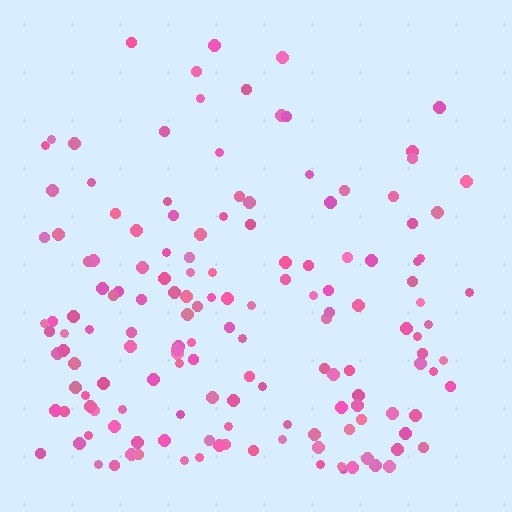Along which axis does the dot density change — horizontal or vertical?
Vertical.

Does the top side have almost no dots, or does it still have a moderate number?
Still a moderate number, just noticeably fewer than the bottom.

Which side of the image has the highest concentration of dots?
The bottom.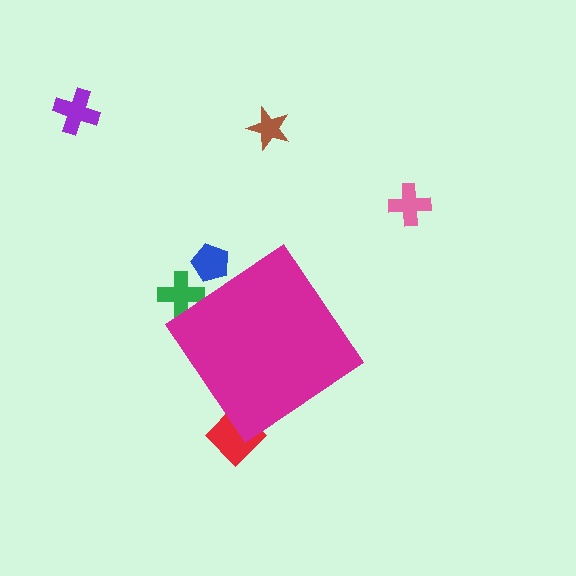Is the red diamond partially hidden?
Yes, the red diamond is partially hidden behind the magenta diamond.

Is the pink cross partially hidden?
No, the pink cross is fully visible.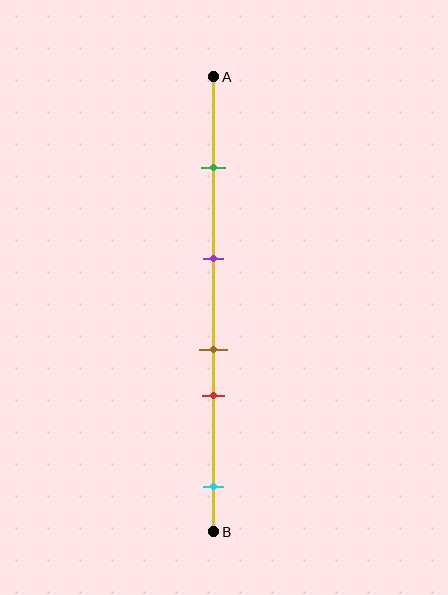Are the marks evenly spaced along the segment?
No, the marks are not evenly spaced.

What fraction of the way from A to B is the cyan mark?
The cyan mark is approximately 90% (0.9) of the way from A to B.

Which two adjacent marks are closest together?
The brown and red marks are the closest adjacent pair.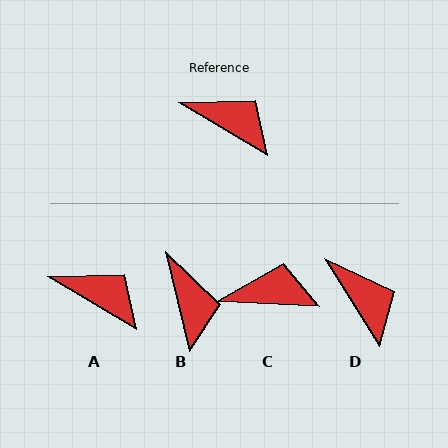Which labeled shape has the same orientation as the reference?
A.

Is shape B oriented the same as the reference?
No, it is off by about 46 degrees.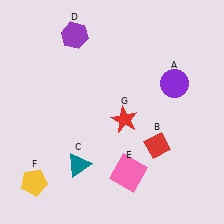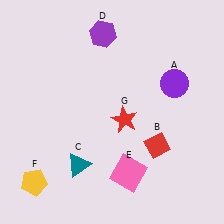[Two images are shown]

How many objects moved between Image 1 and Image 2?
1 object moved between the two images.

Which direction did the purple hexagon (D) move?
The purple hexagon (D) moved right.